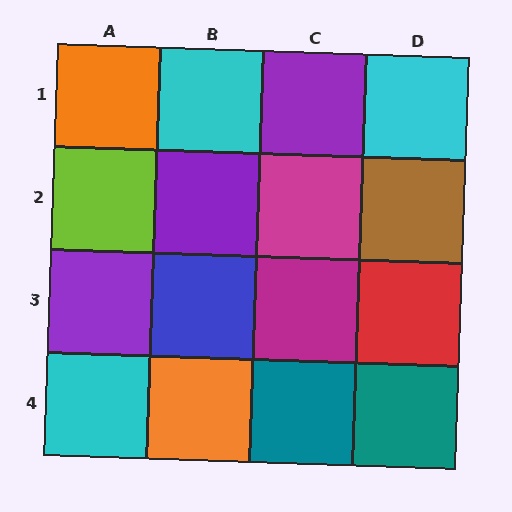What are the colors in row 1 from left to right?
Orange, cyan, purple, cyan.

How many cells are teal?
2 cells are teal.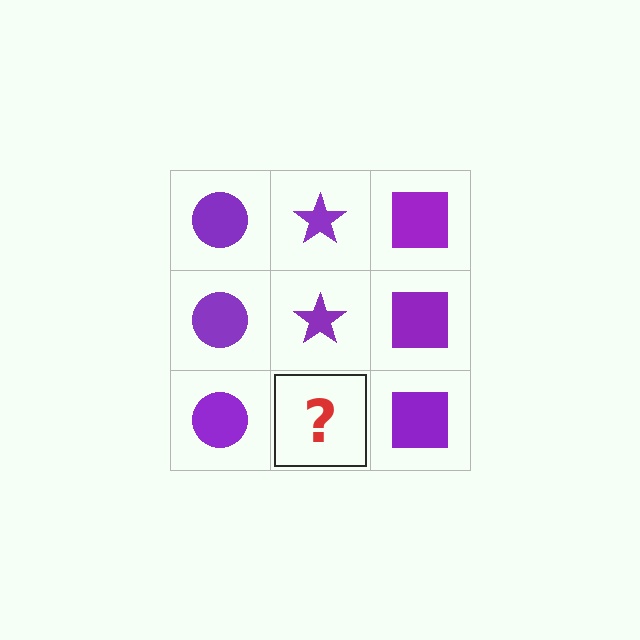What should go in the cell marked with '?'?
The missing cell should contain a purple star.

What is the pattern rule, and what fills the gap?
The rule is that each column has a consistent shape. The gap should be filled with a purple star.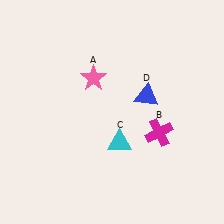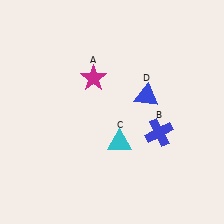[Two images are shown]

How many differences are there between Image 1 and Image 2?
There are 2 differences between the two images.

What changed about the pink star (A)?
In Image 1, A is pink. In Image 2, it changed to magenta.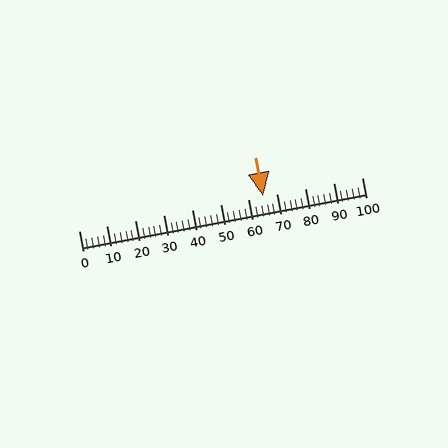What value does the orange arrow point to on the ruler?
The orange arrow points to approximately 65.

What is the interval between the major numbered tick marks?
The major tick marks are spaced 10 units apart.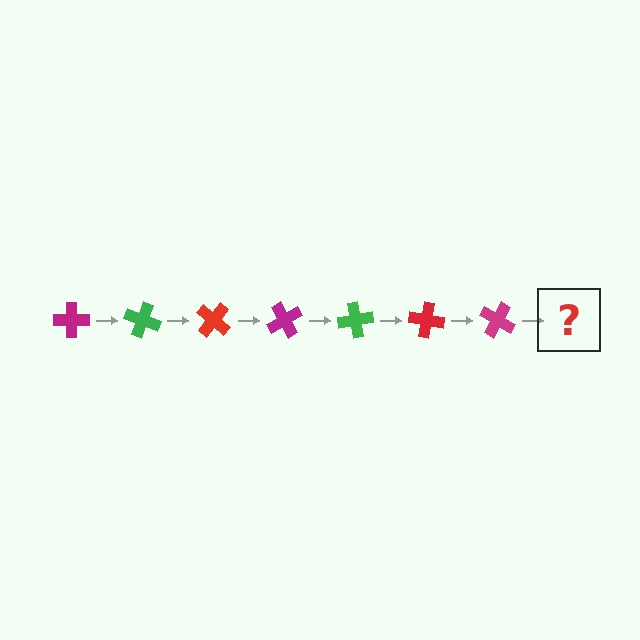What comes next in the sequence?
The next element should be a green cross, rotated 140 degrees from the start.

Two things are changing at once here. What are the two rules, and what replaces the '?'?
The two rules are that it rotates 20 degrees each step and the color cycles through magenta, green, and red. The '?' should be a green cross, rotated 140 degrees from the start.